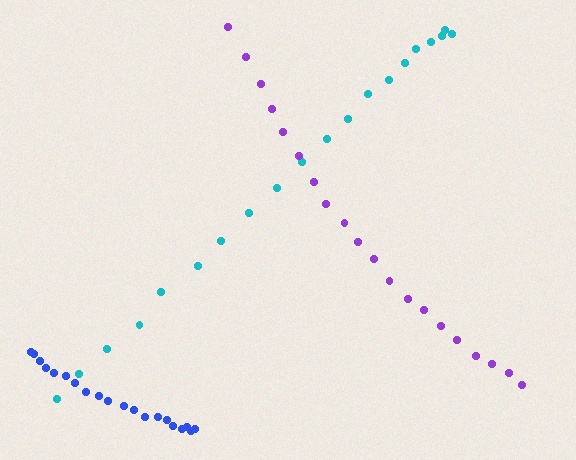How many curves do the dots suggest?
There are 3 distinct paths.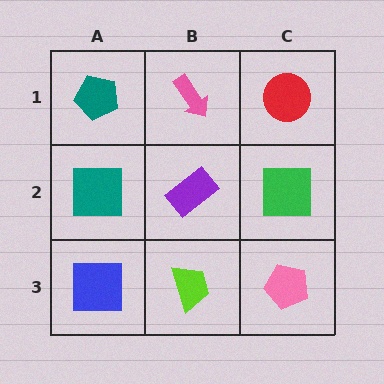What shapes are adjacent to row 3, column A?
A teal square (row 2, column A), a lime trapezoid (row 3, column B).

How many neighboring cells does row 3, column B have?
3.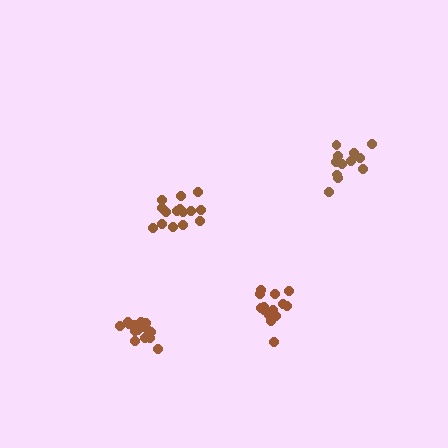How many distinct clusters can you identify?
There are 4 distinct clusters.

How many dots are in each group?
Group 1: 15 dots, Group 2: 13 dots, Group 3: 15 dots, Group 4: 14 dots (57 total).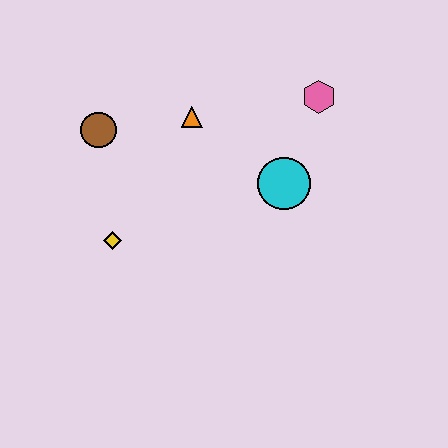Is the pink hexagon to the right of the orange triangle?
Yes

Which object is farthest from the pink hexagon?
The yellow diamond is farthest from the pink hexagon.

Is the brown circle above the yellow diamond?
Yes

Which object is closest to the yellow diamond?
The brown circle is closest to the yellow diamond.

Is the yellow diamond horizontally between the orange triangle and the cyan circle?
No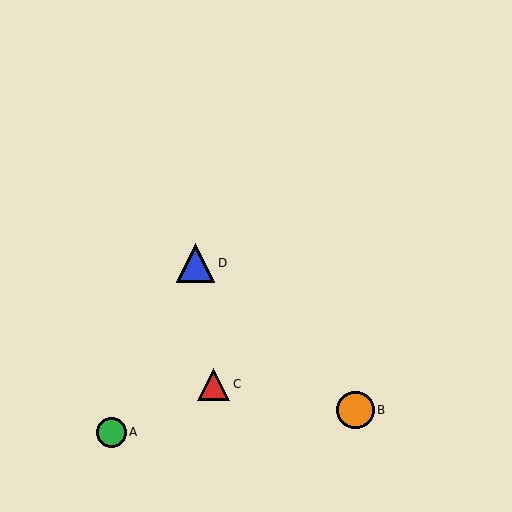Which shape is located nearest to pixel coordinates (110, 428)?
The green circle (labeled A) at (112, 432) is nearest to that location.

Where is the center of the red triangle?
The center of the red triangle is at (214, 384).